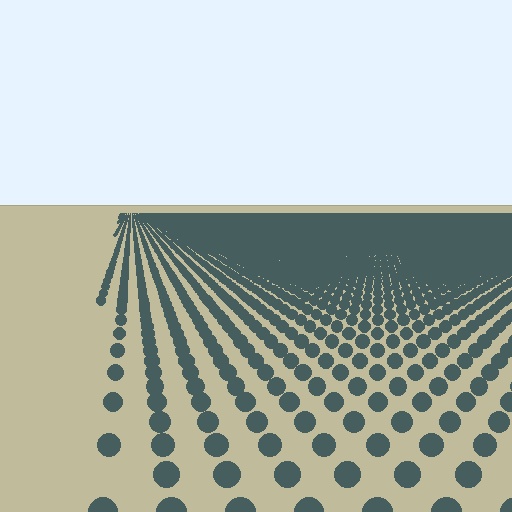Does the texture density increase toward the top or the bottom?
Density increases toward the top.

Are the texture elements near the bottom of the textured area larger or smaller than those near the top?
Larger. Near the bottom, elements are closer to the viewer and appear at a bigger on-screen size.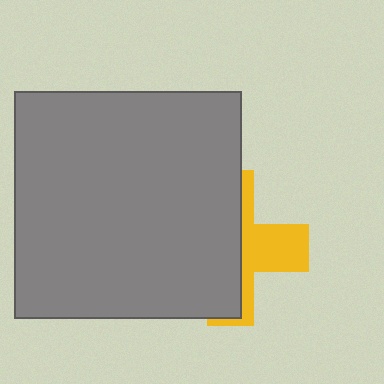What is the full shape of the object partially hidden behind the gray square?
The partially hidden object is a yellow cross.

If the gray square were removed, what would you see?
You would see the complete yellow cross.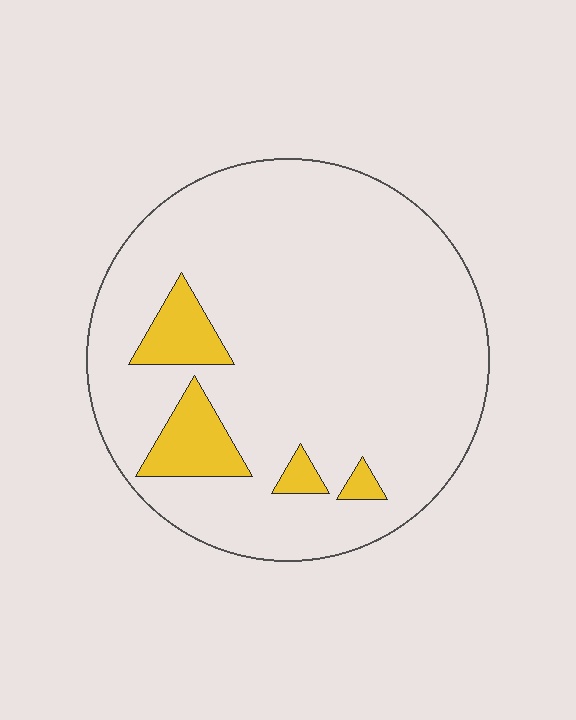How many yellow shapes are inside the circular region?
4.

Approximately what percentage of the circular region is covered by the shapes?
Approximately 10%.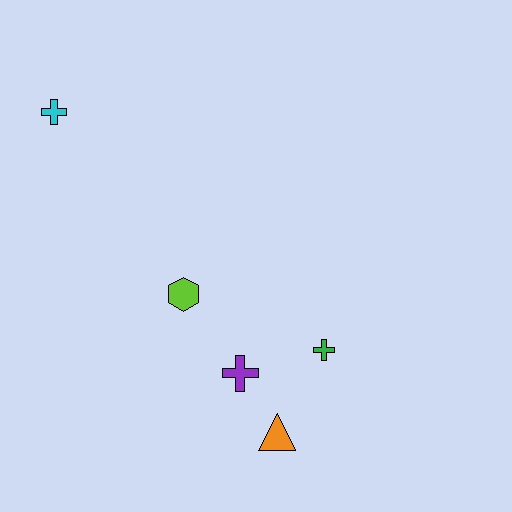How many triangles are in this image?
There is 1 triangle.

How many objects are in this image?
There are 5 objects.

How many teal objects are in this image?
There are no teal objects.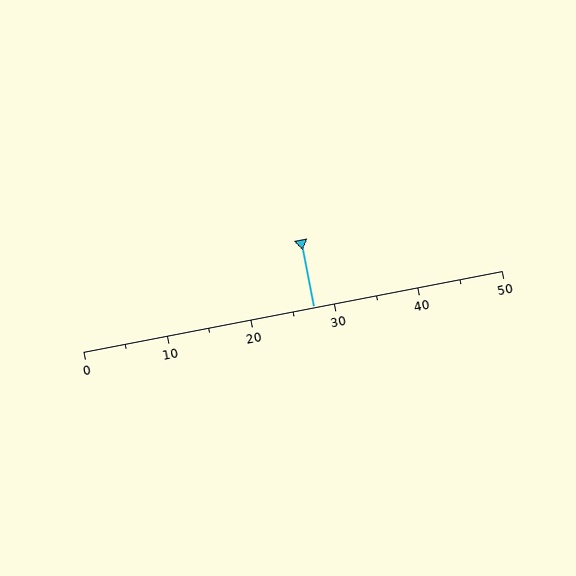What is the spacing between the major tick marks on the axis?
The major ticks are spaced 10 apart.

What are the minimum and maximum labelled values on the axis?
The axis runs from 0 to 50.